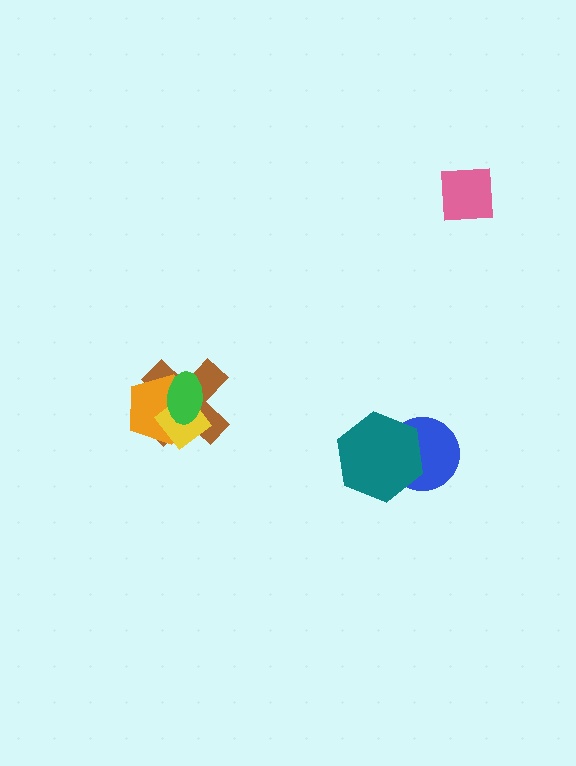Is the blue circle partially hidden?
Yes, it is partially covered by another shape.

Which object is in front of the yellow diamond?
The green ellipse is in front of the yellow diamond.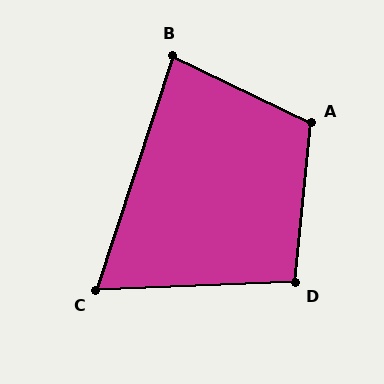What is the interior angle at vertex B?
Approximately 82 degrees (acute).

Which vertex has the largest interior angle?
A, at approximately 110 degrees.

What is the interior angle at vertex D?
Approximately 98 degrees (obtuse).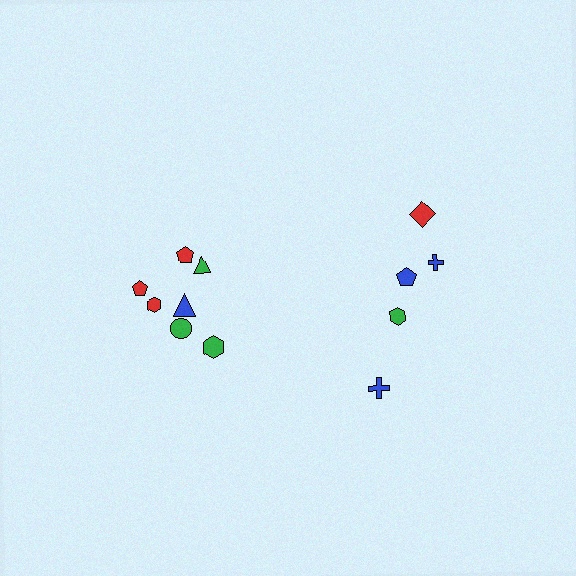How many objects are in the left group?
There are 7 objects.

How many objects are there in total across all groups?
There are 12 objects.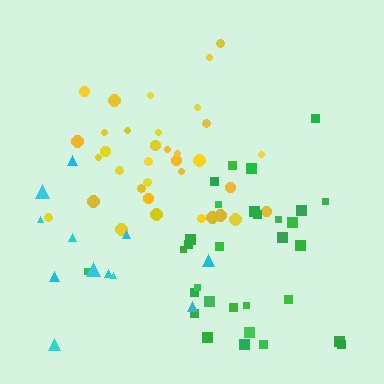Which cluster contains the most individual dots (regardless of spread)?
Yellow (35).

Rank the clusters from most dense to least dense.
yellow, green, cyan.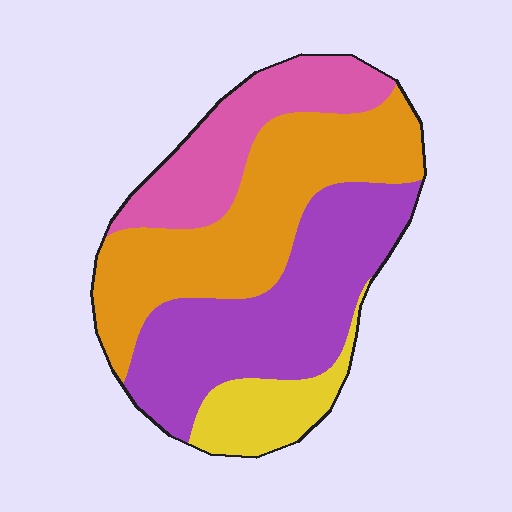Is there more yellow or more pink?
Pink.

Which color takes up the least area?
Yellow, at roughly 10%.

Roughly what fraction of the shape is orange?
Orange takes up about one third (1/3) of the shape.